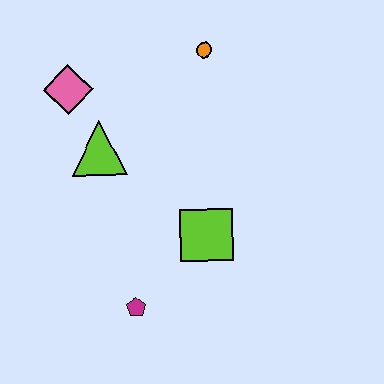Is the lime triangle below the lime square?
No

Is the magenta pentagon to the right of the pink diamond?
Yes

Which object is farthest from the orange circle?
The magenta pentagon is farthest from the orange circle.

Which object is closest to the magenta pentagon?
The lime square is closest to the magenta pentagon.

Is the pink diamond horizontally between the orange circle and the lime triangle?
No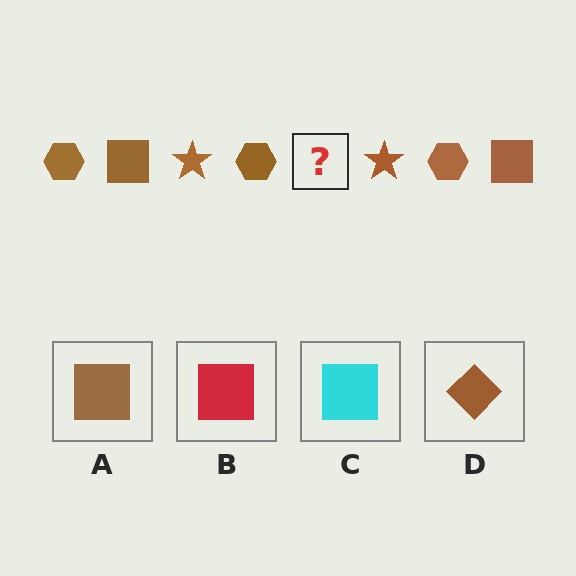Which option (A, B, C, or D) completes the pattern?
A.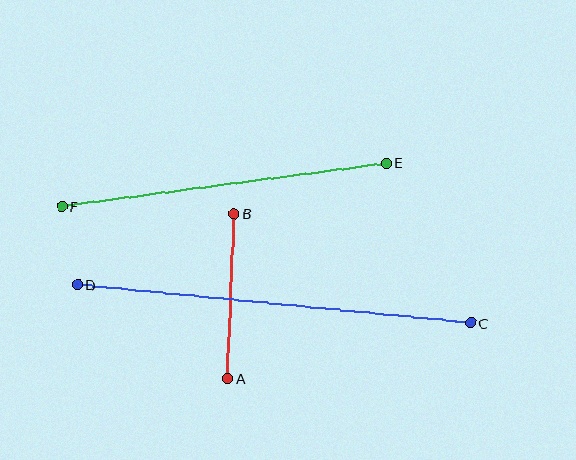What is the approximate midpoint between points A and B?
The midpoint is at approximately (231, 296) pixels.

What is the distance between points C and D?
The distance is approximately 395 pixels.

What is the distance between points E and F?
The distance is approximately 327 pixels.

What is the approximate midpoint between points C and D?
The midpoint is at approximately (274, 304) pixels.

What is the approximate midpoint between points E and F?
The midpoint is at approximately (224, 185) pixels.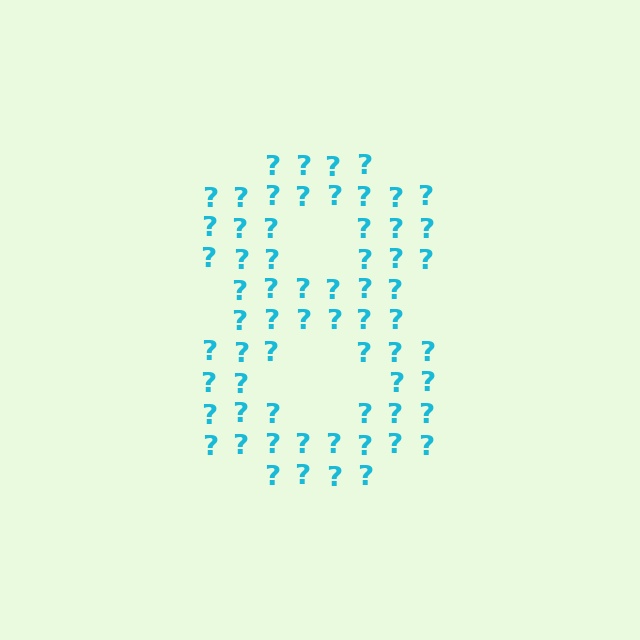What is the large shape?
The large shape is the digit 8.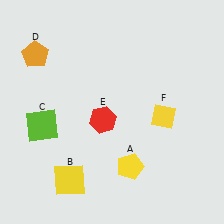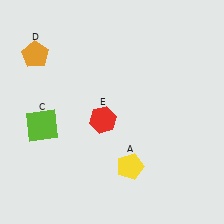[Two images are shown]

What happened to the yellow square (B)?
The yellow square (B) was removed in Image 2. It was in the bottom-left area of Image 1.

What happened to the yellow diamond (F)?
The yellow diamond (F) was removed in Image 2. It was in the bottom-right area of Image 1.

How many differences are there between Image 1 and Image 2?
There are 2 differences between the two images.